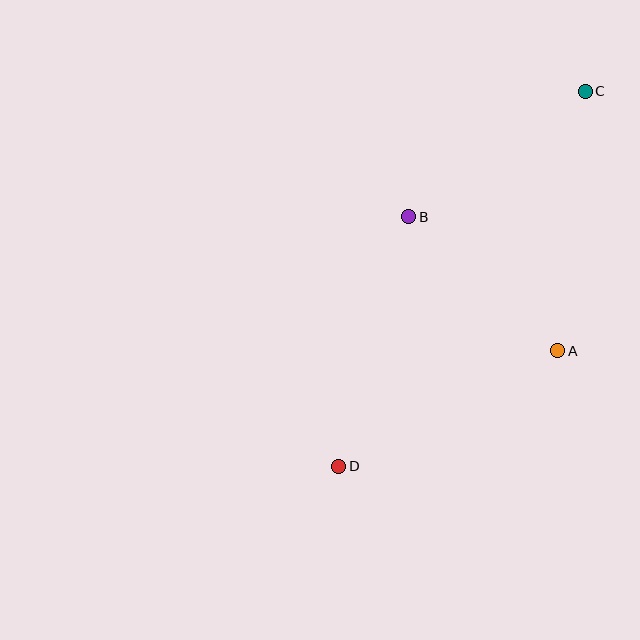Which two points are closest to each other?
Points A and B are closest to each other.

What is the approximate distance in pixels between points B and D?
The distance between B and D is approximately 259 pixels.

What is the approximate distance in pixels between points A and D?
The distance between A and D is approximately 247 pixels.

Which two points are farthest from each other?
Points C and D are farthest from each other.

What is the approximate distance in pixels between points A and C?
The distance between A and C is approximately 261 pixels.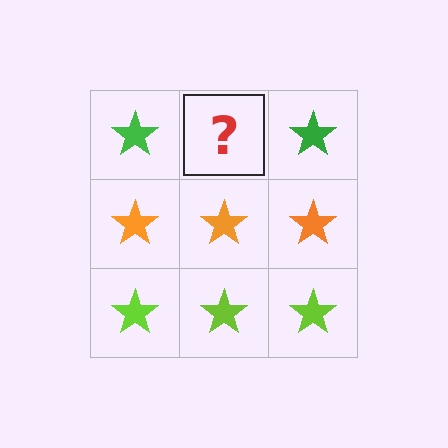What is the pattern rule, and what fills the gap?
The rule is that each row has a consistent color. The gap should be filled with a green star.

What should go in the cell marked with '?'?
The missing cell should contain a green star.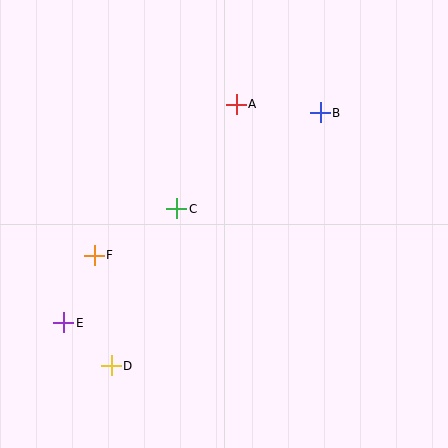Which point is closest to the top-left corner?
Point A is closest to the top-left corner.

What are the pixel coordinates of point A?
Point A is at (236, 104).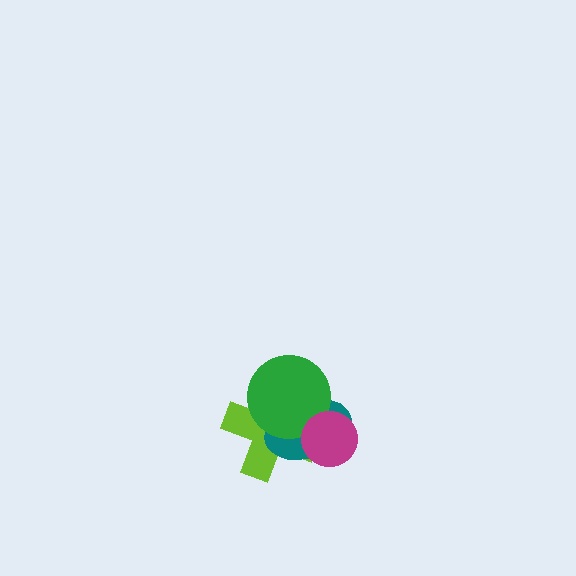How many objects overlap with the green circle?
3 objects overlap with the green circle.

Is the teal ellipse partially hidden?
Yes, it is partially covered by another shape.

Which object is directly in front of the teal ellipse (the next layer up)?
The green circle is directly in front of the teal ellipse.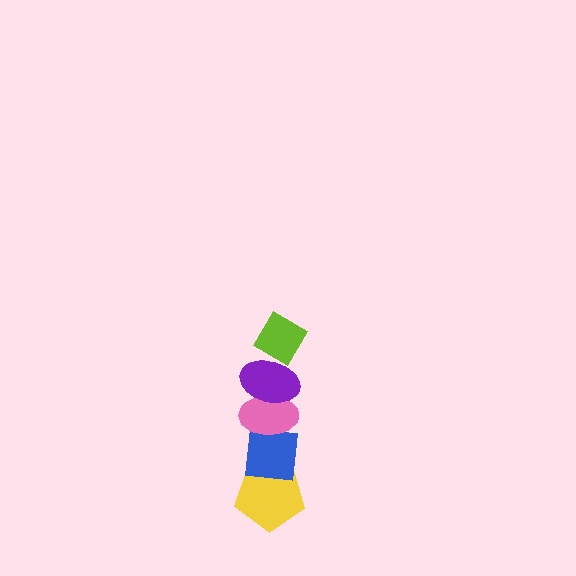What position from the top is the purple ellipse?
The purple ellipse is 2nd from the top.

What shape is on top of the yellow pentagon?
The blue square is on top of the yellow pentagon.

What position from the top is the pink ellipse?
The pink ellipse is 3rd from the top.